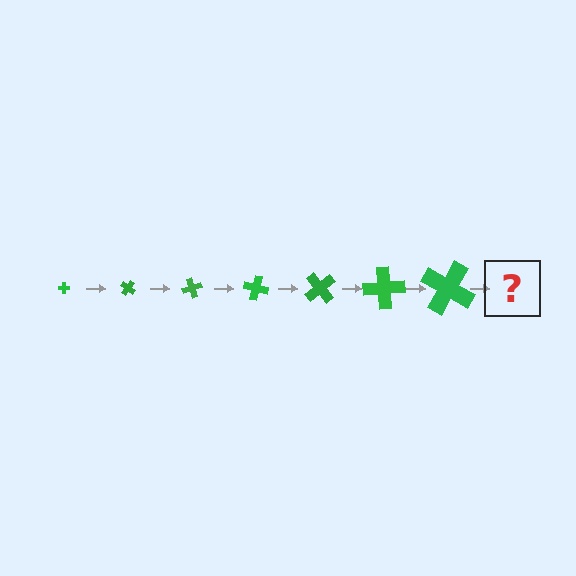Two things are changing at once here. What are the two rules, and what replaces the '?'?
The two rules are that the cross grows larger each step and it rotates 35 degrees each step. The '?' should be a cross, larger than the previous one and rotated 245 degrees from the start.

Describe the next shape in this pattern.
It should be a cross, larger than the previous one and rotated 245 degrees from the start.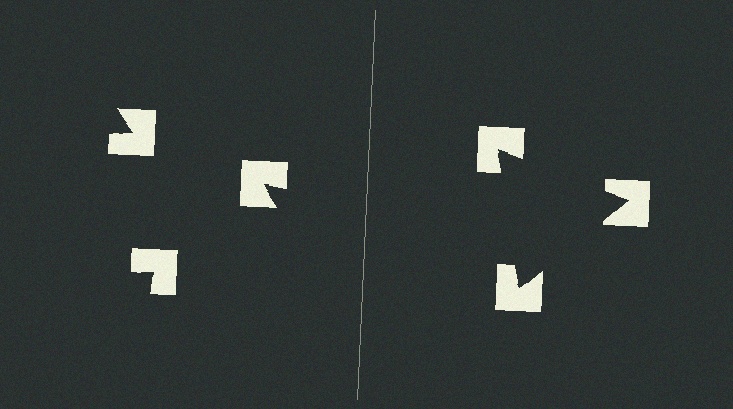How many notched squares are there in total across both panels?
6 — 3 on each side.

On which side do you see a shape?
An illusory triangle appears on the right side. On the left side the wedge cuts are rotated, so no coherent shape forms.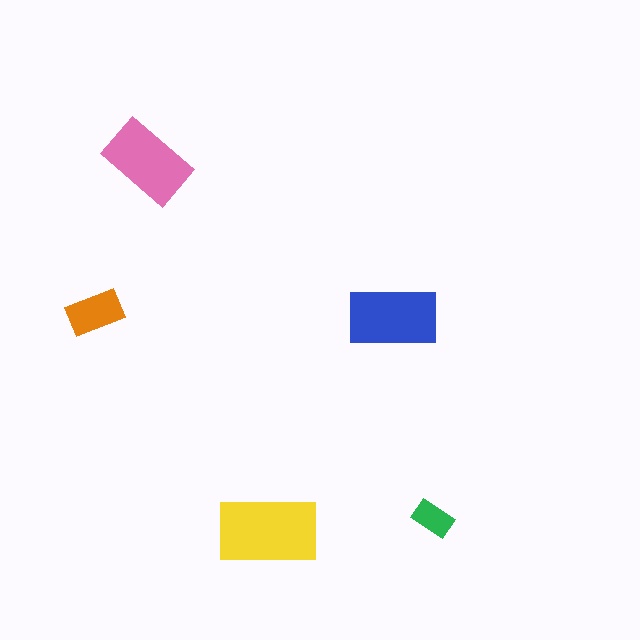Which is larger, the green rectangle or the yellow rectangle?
The yellow one.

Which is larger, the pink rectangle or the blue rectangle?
The blue one.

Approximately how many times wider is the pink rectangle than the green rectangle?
About 2 times wider.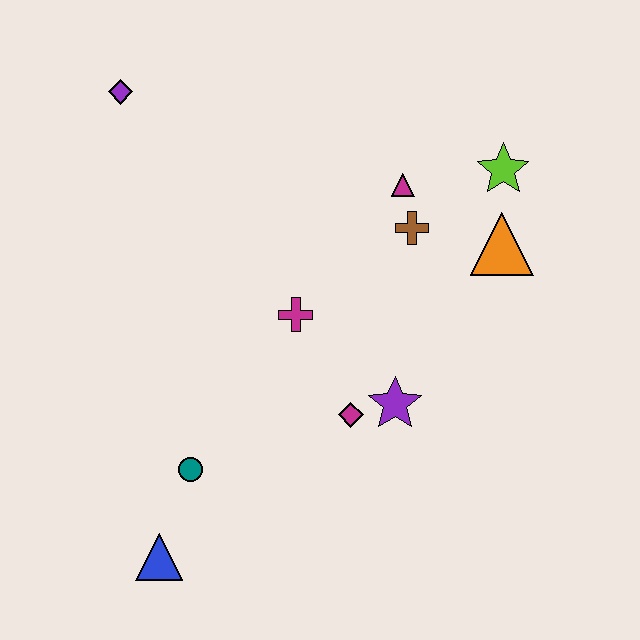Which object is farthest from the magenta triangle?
The blue triangle is farthest from the magenta triangle.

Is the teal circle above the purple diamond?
No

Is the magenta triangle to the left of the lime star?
Yes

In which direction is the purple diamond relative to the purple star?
The purple diamond is above the purple star.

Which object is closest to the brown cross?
The magenta triangle is closest to the brown cross.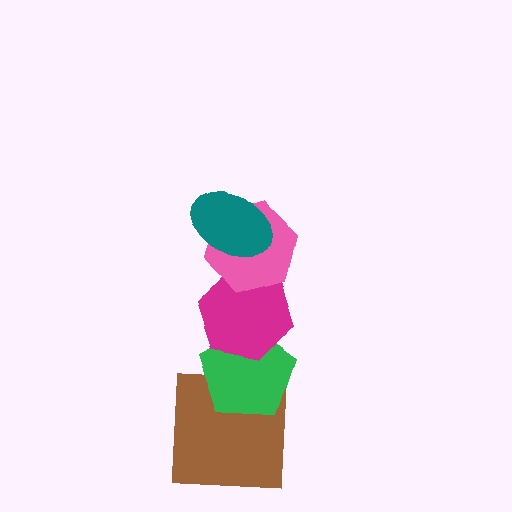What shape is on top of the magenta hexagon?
The pink hexagon is on top of the magenta hexagon.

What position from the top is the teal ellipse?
The teal ellipse is 1st from the top.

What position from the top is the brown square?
The brown square is 5th from the top.